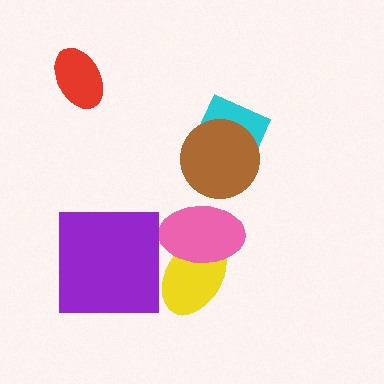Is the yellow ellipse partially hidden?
Yes, it is partially covered by another shape.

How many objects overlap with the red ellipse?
0 objects overlap with the red ellipse.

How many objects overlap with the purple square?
0 objects overlap with the purple square.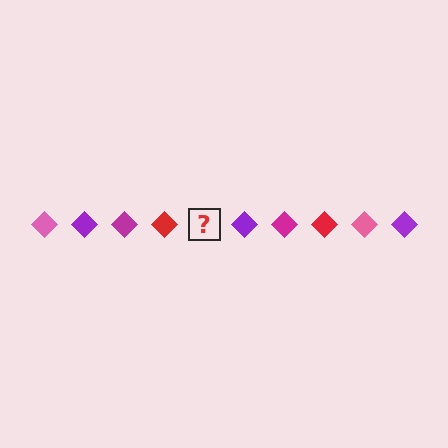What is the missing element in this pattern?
The missing element is a pink diamond.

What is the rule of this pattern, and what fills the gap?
The rule is that the pattern cycles through pink, purple, magenta, red diamonds. The gap should be filled with a pink diamond.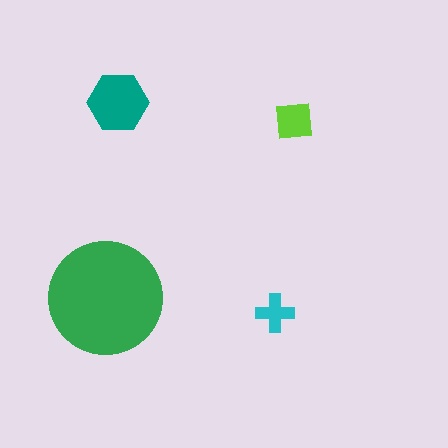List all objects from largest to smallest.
The green circle, the teal hexagon, the lime square, the cyan cross.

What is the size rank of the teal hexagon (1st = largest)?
2nd.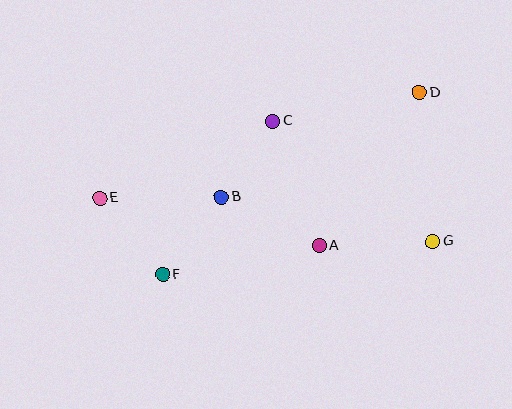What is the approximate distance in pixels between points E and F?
The distance between E and F is approximately 99 pixels.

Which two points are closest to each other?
Points B and C are closest to each other.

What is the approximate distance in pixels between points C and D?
The distance between C and D is approximately 149 pixels.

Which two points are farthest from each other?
Points D and E are farthest from each other.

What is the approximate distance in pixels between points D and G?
The distance between D and G is approximately 150 pixels.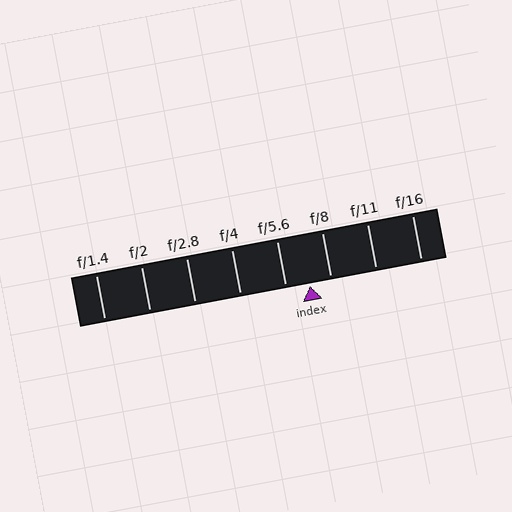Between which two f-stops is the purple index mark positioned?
The index mark is between f/5.6 and f/8.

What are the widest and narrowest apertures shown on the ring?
The widest aperture shown is f/1.4 and the narrowest is f/16.